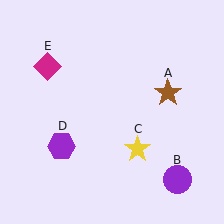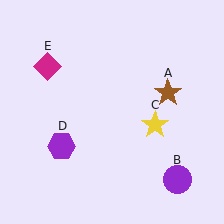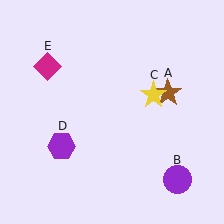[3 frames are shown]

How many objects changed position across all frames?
1 object changed position: yellow star (object C).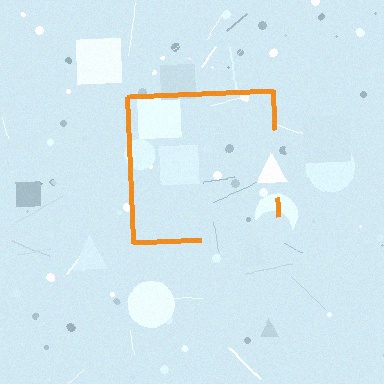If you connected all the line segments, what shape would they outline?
They would outline a square.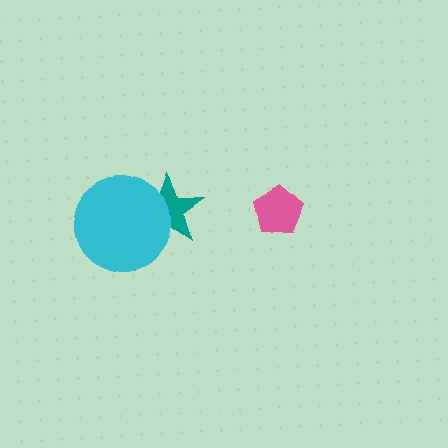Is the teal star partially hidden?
Yes, it is partially covered by another shape.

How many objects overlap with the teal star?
1 object overlaps with the teal star.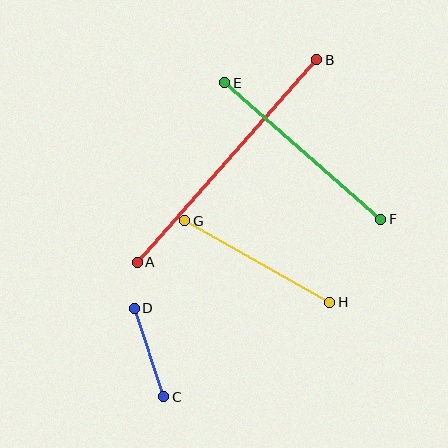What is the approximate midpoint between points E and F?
The midpoint is at approximately (303, 151) pixels.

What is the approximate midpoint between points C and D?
The midpoint is at approximately (149, 352) pixels.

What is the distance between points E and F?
The distance is approximately 207 pixels.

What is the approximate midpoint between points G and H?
The midpoint is at approximately (257, 261) pixels.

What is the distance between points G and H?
The distance is approximately 166 pixels.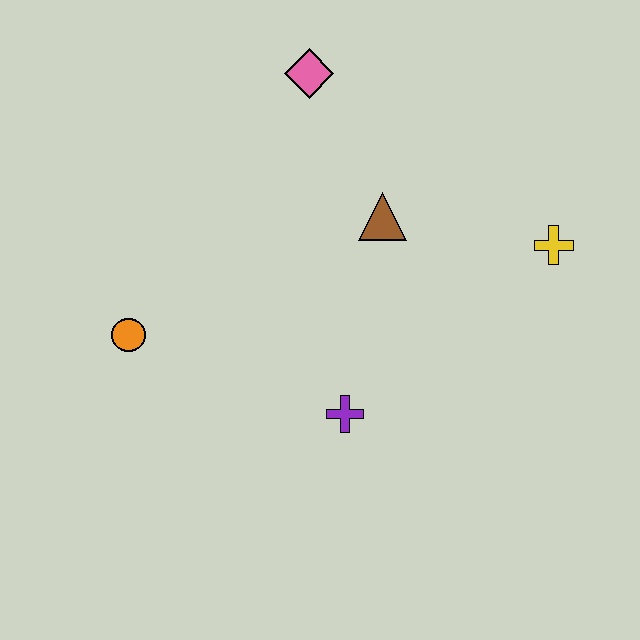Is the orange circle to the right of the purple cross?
No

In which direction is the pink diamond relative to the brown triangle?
The pink diamond is above the brown triangle.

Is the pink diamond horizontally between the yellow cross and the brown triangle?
No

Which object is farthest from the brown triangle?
The orange circle is farthest from the brown triangle.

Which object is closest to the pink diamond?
The brown triangle is closest to the pink diamond.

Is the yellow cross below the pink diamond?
Yes